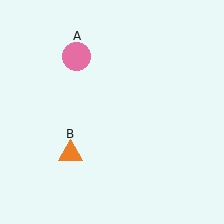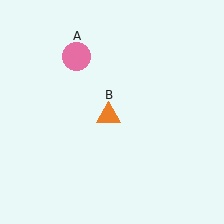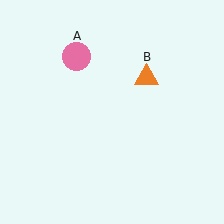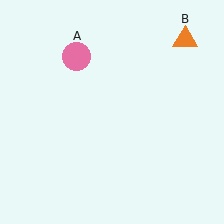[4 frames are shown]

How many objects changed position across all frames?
1 object changed position: orange triangle (object B).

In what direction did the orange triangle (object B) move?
The orange triangle (object B) moved up and to the right.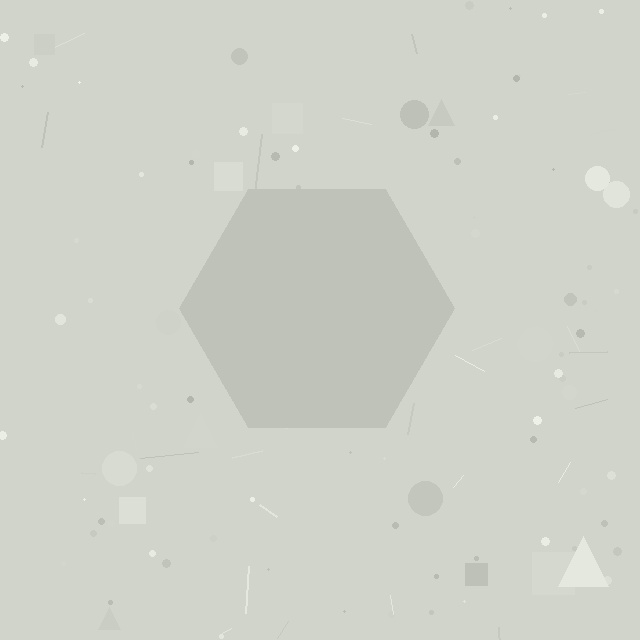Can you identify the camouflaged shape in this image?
The camouflaged shape is a hexagon.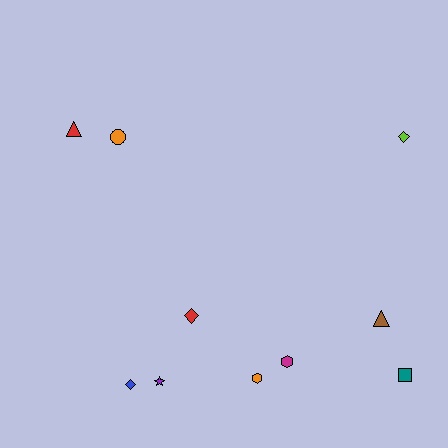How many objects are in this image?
There are 10 objects.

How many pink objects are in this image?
There are no pink objects.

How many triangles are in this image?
There are 2 triangles.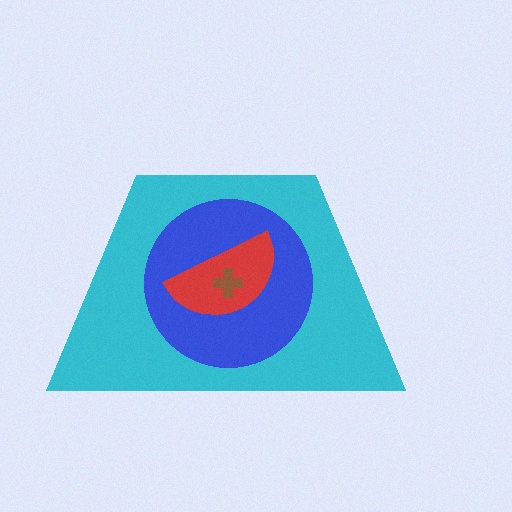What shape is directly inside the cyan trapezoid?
The blue circle.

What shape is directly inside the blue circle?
The red semicircle.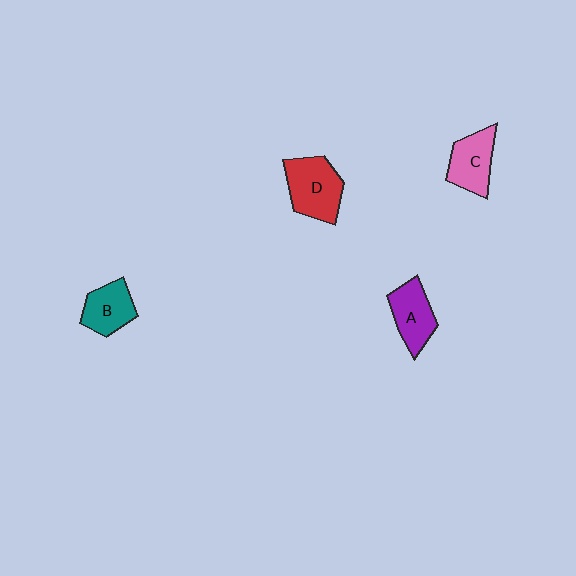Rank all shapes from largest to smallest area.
From largest to smallest: D (red), C (pink), A (purple), B (teal).